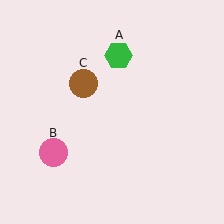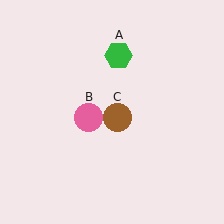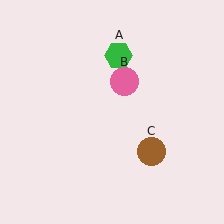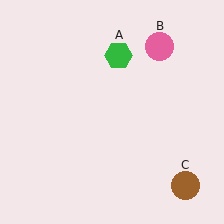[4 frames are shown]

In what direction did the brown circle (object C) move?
The brown circle (object C) moved down and to the right.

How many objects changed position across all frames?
2 objects changed position: pink circle (object B), brown circle (object C).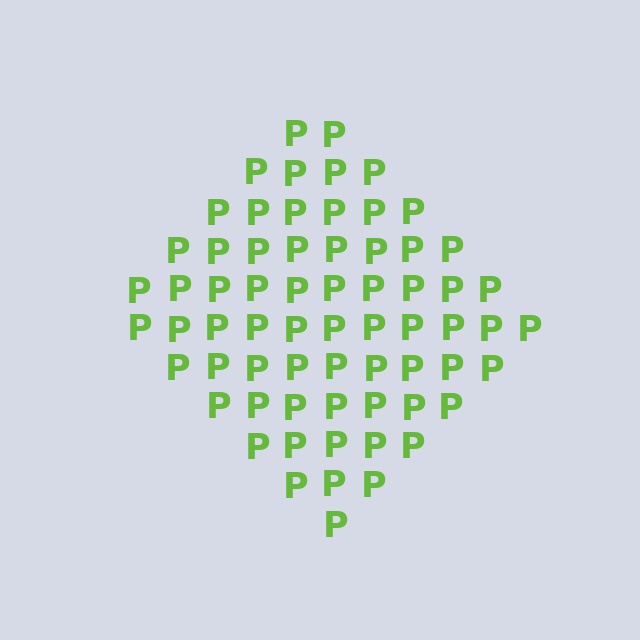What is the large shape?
The large shape is a diamond.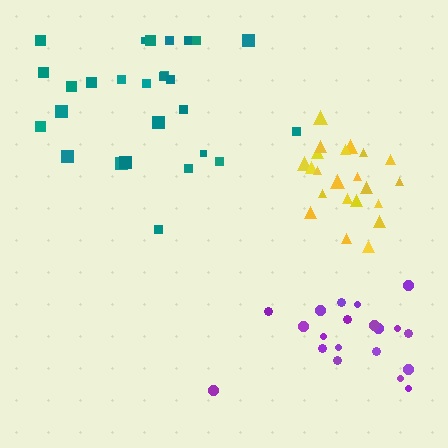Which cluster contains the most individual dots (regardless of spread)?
Teal (27).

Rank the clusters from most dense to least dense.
yellow, purple, teal.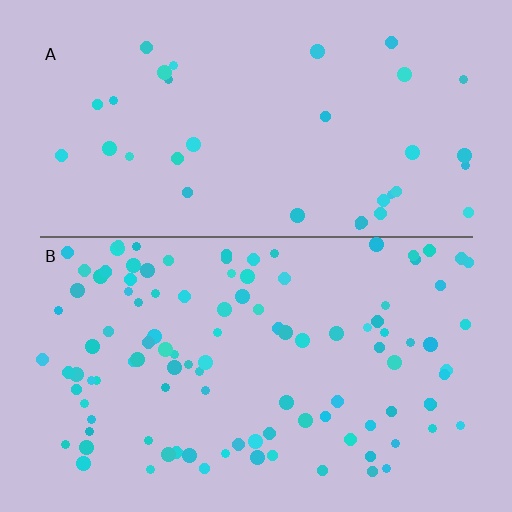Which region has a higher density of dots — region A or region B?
B (the bottom).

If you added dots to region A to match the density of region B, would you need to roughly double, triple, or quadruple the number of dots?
Approximately triple.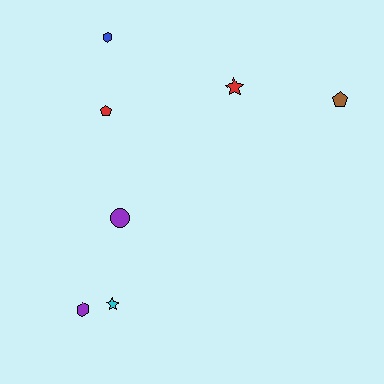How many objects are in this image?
There are 7 objects.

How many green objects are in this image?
There are no green objects.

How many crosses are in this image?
There are no crosses.